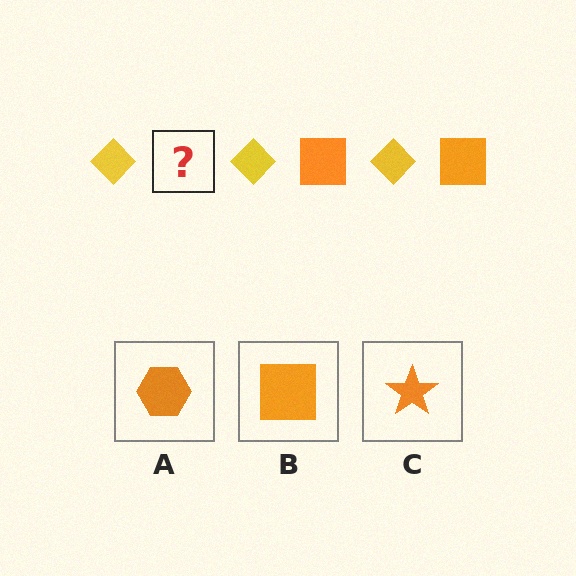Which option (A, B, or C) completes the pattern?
B.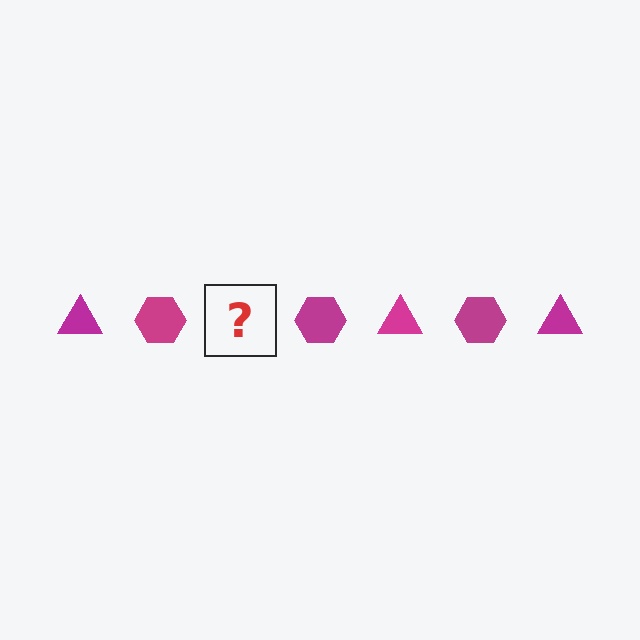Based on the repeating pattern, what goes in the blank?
The blank should be a magenta triangle.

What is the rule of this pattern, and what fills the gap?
The rule is that the pattern cycles through triangle, hexagon shapes in magenta. The gap should be filled with a magenta triangle.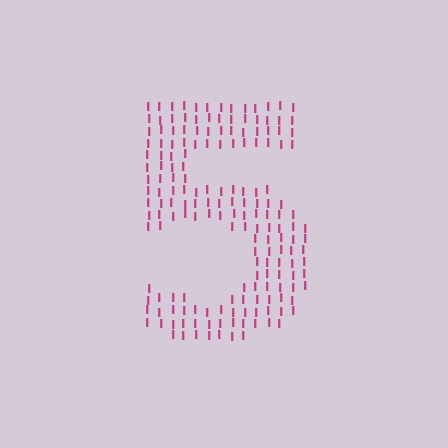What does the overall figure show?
The overall figure shows the digit 5.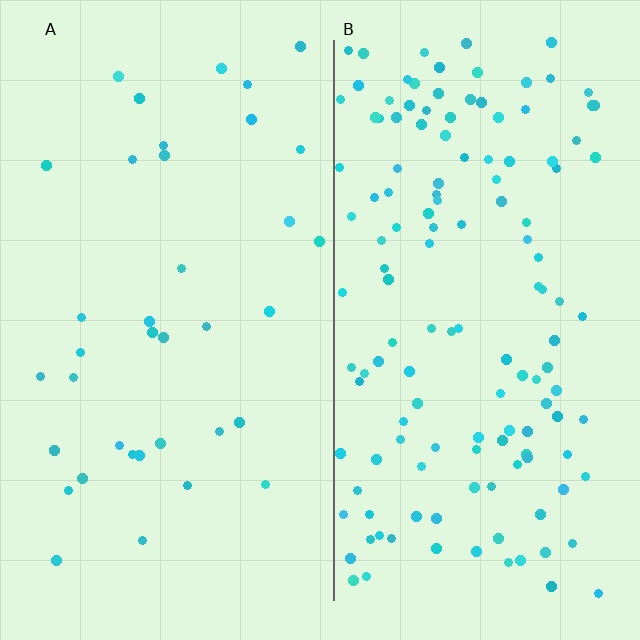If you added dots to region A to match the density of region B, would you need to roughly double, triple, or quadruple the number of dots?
Approximately quadruple.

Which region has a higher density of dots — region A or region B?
B (the right).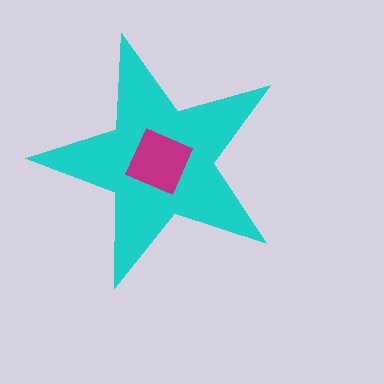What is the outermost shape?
The cyan star.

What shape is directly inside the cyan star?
The magenta diamond.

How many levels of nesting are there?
2.